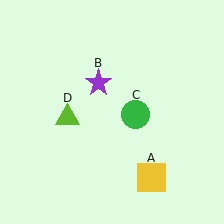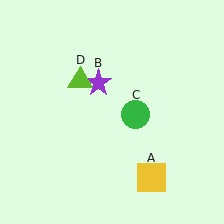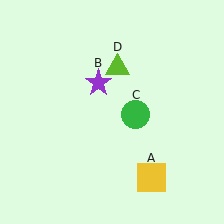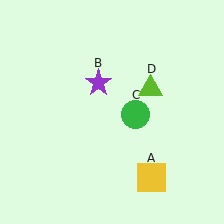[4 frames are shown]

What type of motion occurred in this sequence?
The lime triangle (object D) rotated clockwise around the center of the scene.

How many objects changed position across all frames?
1 object changed position: lime triangle (object D).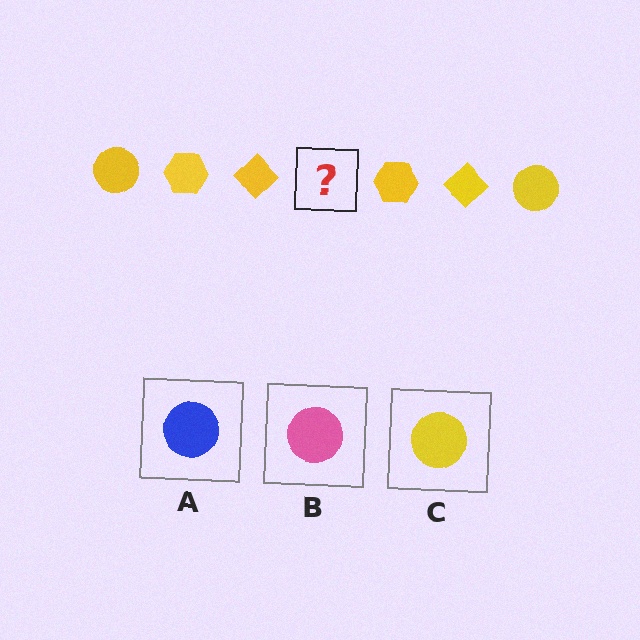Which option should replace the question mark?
Option C.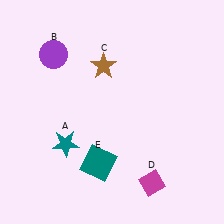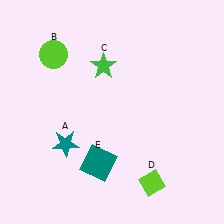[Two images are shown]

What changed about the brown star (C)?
In Image 1, C is brown. In Image 2, it changed to green.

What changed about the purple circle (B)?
In Image 1, B is purple. In Image 2, it changed to lime.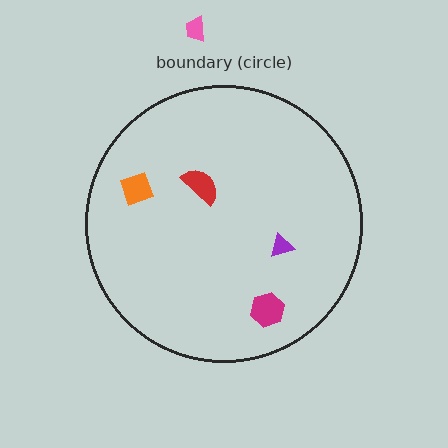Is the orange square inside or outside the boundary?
Inside.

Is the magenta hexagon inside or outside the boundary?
Inside.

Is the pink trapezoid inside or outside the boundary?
Outside.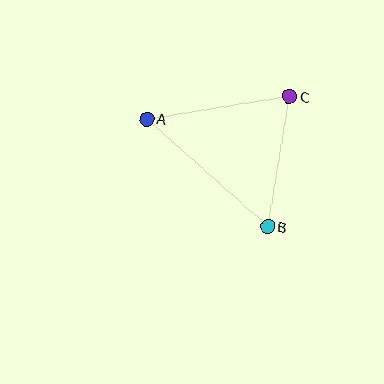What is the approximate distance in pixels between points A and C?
The distance between A and C is approximately 145 pixels.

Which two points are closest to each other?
Points B and C are closest to each other.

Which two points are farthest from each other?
Points A and B are farthest from each other.